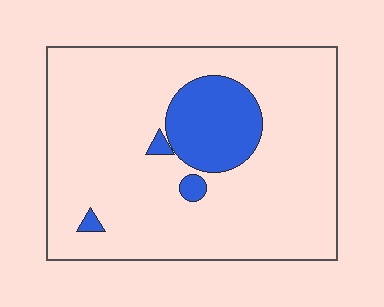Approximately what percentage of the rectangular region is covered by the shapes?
Approximately 15%.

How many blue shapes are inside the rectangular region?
4.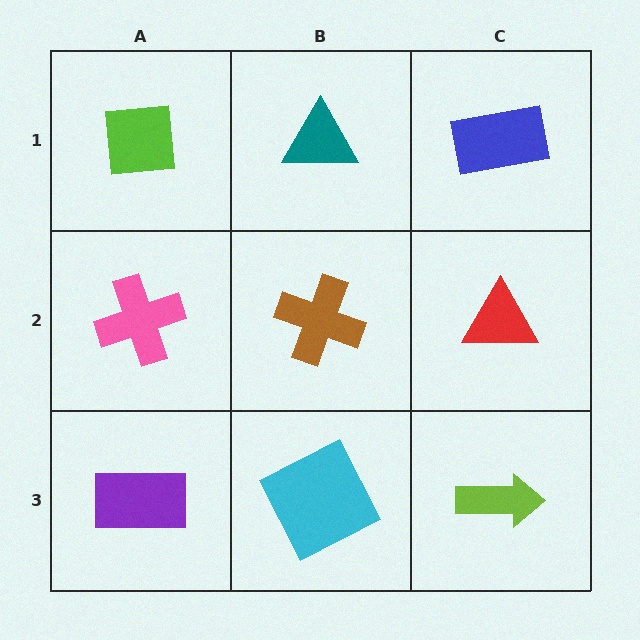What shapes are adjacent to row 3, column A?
A pink cross (row 2, column A), a cyan square (row 3, column B).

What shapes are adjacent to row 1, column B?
A brown cross (row 2, column B), a lime square (row 1, column A), a blue rectangle (row 1, column C).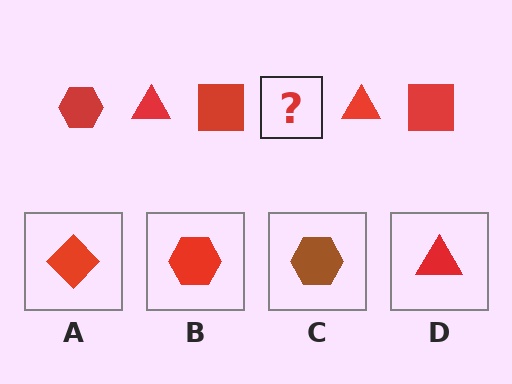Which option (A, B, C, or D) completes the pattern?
B.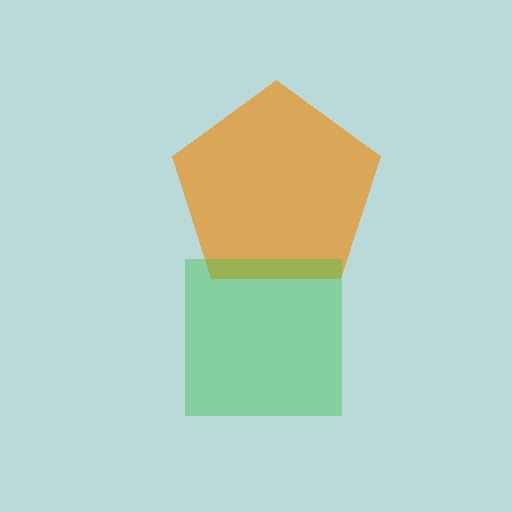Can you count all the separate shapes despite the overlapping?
Yes, there are 2 separate shapes.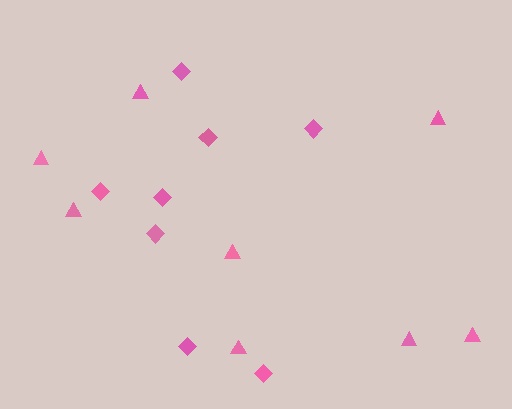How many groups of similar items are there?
There are 2 groups: one group of diamonds (8) and one group of triangles (8).